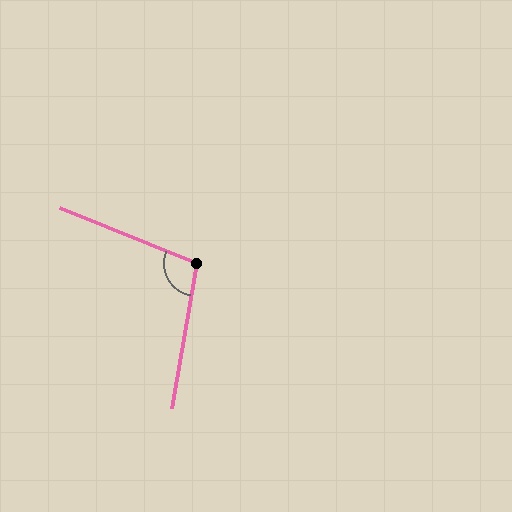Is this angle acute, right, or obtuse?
It is obtuse.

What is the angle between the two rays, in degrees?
Approximately 102 degrees.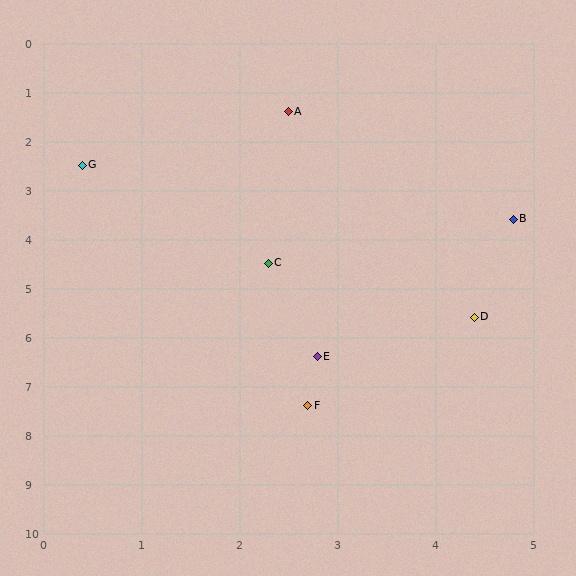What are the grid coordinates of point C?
Point C is at approximately (2.3, 4.5).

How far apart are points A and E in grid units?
Points A and E are about 5.0 grid units apart.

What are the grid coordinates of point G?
Point G is at approximately (0.4, 2.5).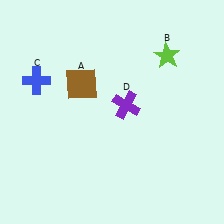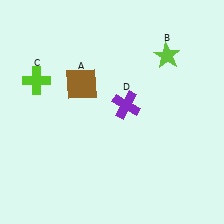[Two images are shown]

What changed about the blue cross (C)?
In Image 1, C is blue. In Image 2, it changed to lime.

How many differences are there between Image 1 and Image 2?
There is 1 difference between the two images.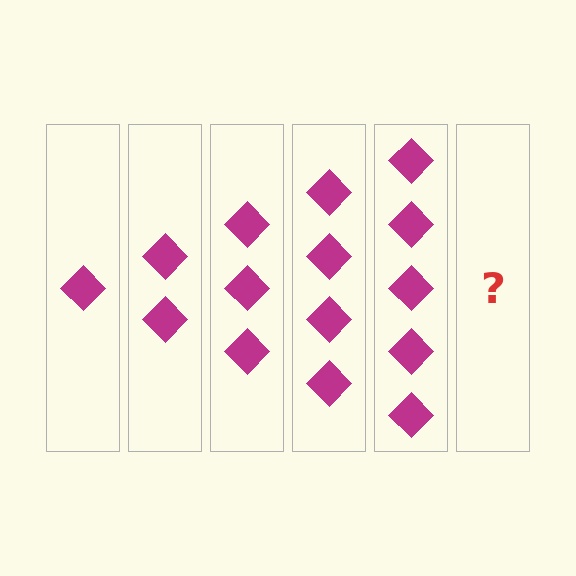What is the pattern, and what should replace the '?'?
The pattern is that each step adds one more diamond. The '?' should be 6 diamonds.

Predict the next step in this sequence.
The next step is 6 diamonds.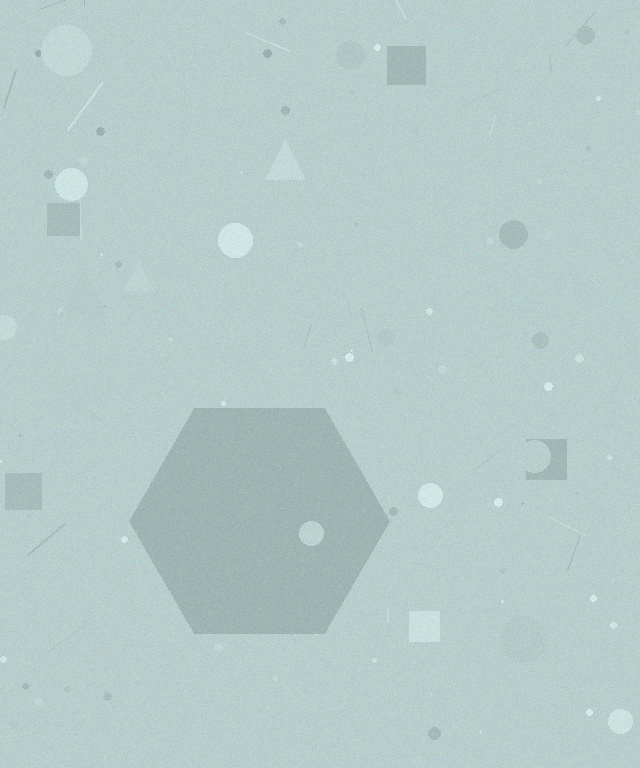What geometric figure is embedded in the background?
A hexagon is embedded in the background.